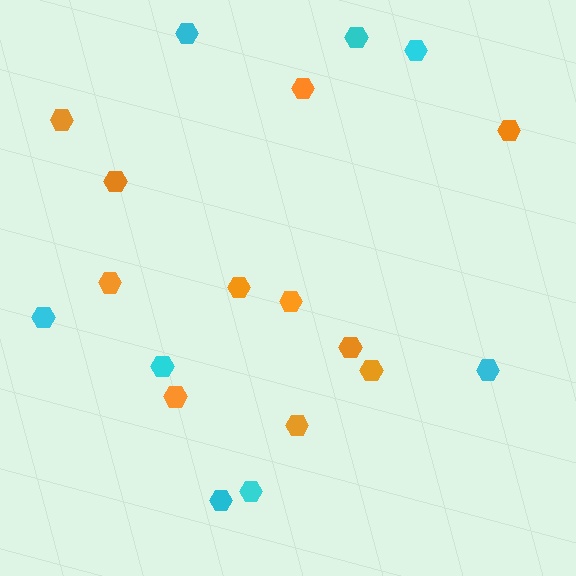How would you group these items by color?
There are 2 groups: one group of cyan hexagons (8) and one group of orange hexagons (11).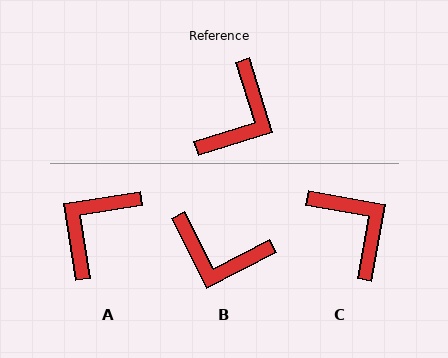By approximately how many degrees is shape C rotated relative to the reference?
Approximately 63 degrees counter-clockwise.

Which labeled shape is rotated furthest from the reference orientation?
A, about 172 degrees away.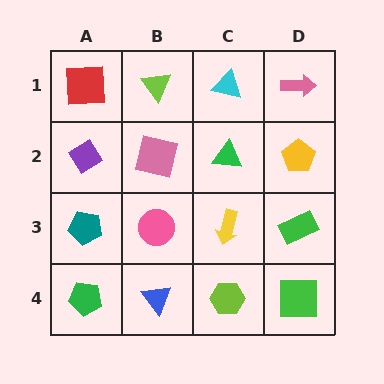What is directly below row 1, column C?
A green triangle.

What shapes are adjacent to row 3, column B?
A pink square (row 2, column B), a blue triangle (row 4, column B), a teal pentagon (row 3, column A), a yellow arrow (row 3, column C).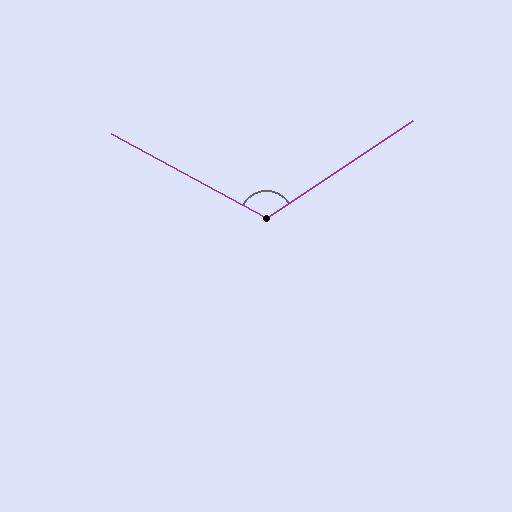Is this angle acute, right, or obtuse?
It is obtuse.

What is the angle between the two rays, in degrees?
Approximately 118 degrees.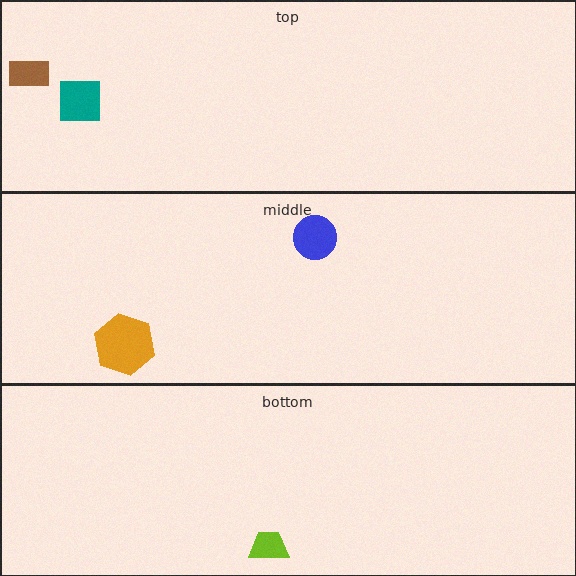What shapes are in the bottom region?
The lime trapezoid.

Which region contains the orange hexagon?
The middle region.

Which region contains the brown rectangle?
The top region.